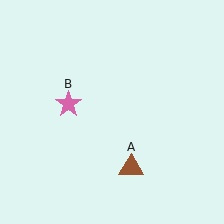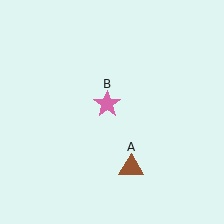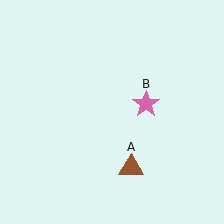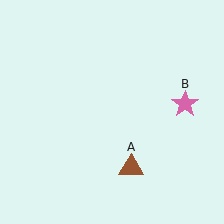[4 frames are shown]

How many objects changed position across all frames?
1 object changed position: pink star (object B).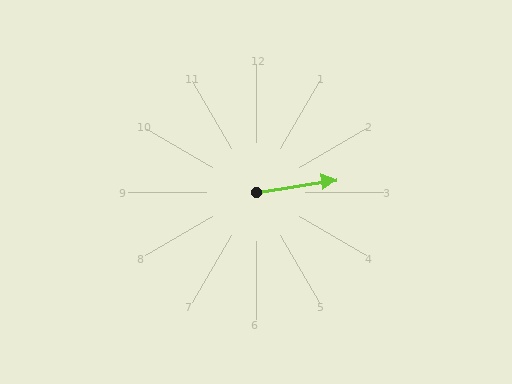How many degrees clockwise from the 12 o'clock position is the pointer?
Approximately 81 degrees.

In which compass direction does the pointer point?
East.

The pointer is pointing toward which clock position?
Roughly 3 o'clock.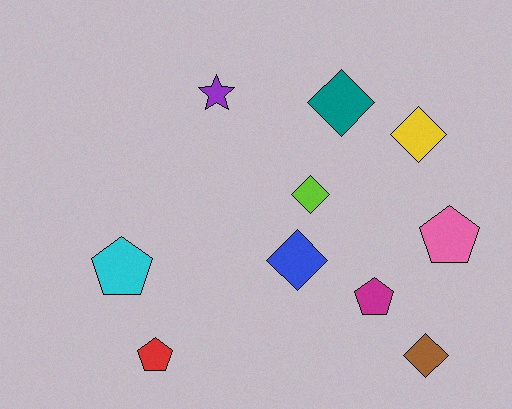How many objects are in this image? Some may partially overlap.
There are 10 objects.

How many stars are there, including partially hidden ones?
There is 1 star.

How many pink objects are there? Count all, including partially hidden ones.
There is 1 pink object.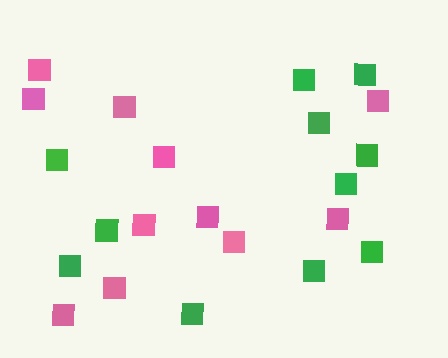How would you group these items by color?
There are 2 groups: one group of green squares (11) and one group of pink squares (11).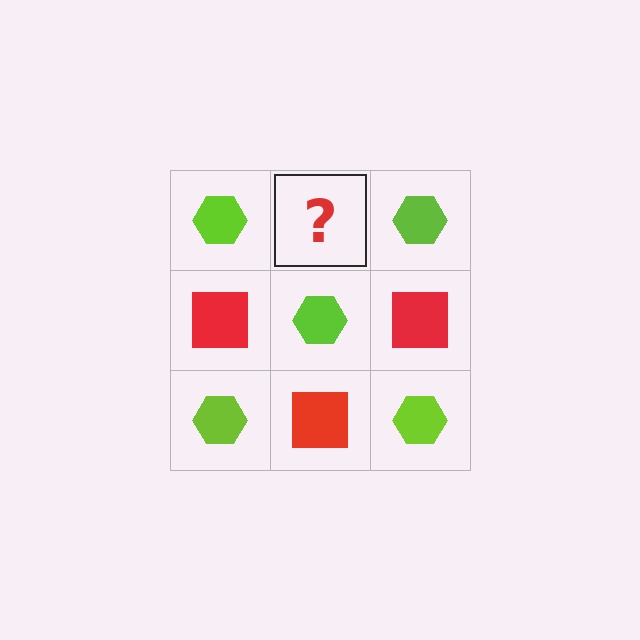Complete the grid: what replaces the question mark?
The question mark should be replaced with a red square.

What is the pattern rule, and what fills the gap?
The rule is that it alternates lime hexagon and red square in a checkerboard pattern. The gap should be filled with a red square.